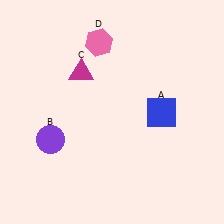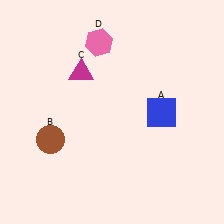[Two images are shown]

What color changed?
The circle (B) changed from purple in Image 1 to brown in Image 2.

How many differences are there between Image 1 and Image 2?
There is 1 difference between the two images.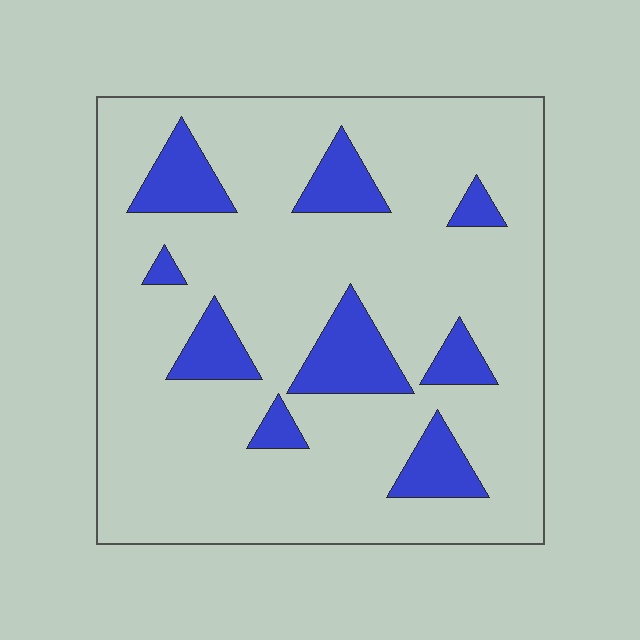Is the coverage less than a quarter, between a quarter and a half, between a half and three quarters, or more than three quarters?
Less than a quarter.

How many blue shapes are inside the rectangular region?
9.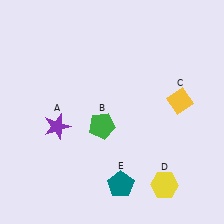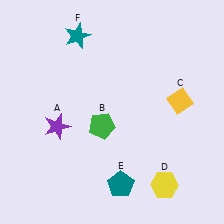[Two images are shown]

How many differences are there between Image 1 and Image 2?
There is 1 difference between the two images.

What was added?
A teal star (F) was added in Image 2.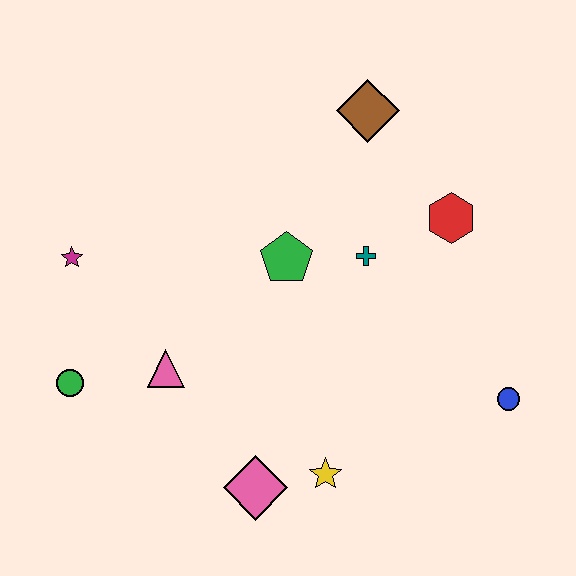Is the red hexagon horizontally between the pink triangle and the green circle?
No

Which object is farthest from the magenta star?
The blue circle is farthest from the magenta star.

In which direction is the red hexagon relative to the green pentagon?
The red hexagon is to the right of the green pentagon.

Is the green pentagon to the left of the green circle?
No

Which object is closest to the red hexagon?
The teal cross is closest to the red hexagon.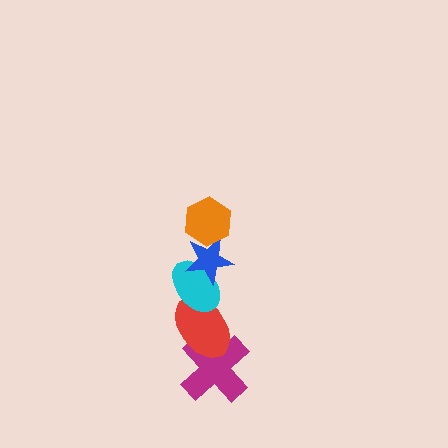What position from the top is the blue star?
The blue star is 2nd from the top.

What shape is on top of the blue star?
The orange hexagon is on top of the blue star.